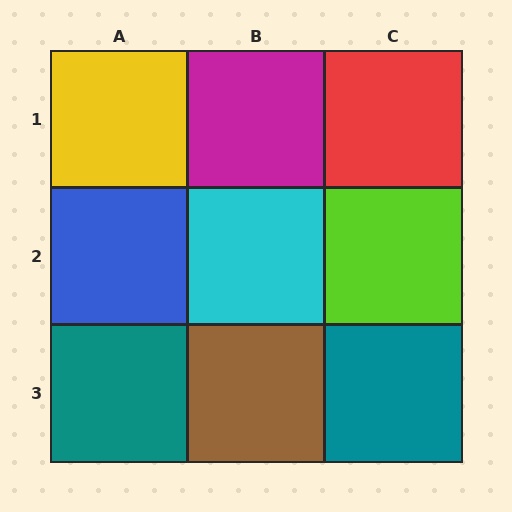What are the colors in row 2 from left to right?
Blue, cyan, lime.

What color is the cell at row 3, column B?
Brown.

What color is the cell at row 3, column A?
Teal.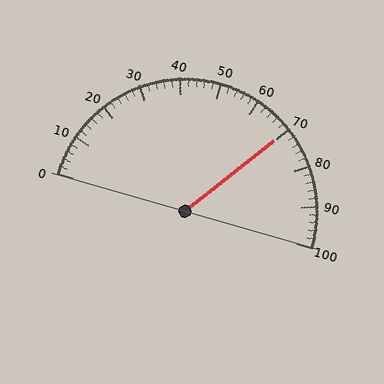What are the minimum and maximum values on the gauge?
The gauge ranges from 0 to 100.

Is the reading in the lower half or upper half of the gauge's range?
The reading is in the upper half of the range (0 to 100).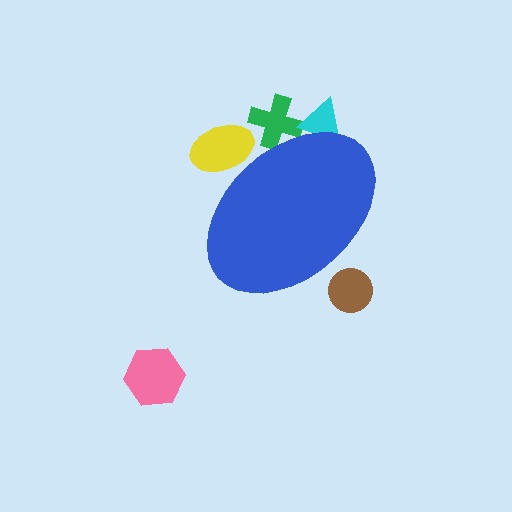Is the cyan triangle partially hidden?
Yes, the cyan triangle is partially hidden behind the blue ellipse.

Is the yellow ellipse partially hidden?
Yes, the yellow ellipse is partially hidden behind the blue ellipse.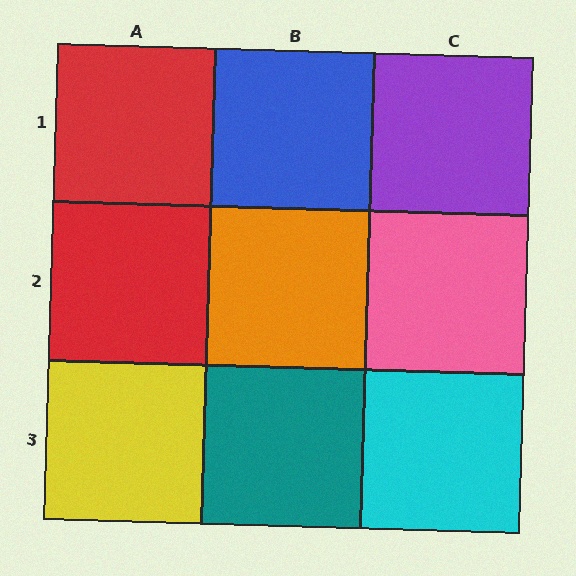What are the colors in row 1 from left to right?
Red, blue, purple.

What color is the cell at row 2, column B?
Orange.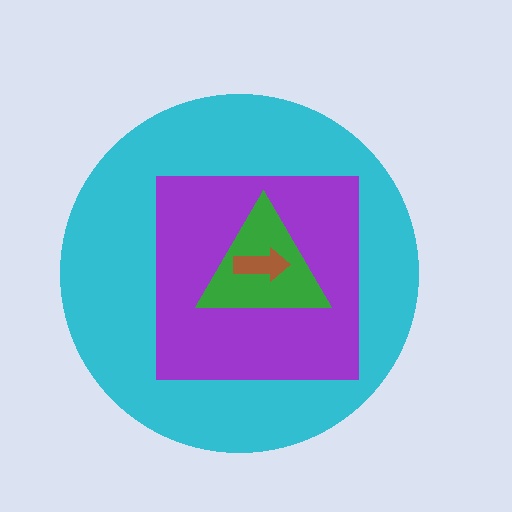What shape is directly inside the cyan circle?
The purple square.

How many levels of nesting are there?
4.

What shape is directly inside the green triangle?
The brown arrow.